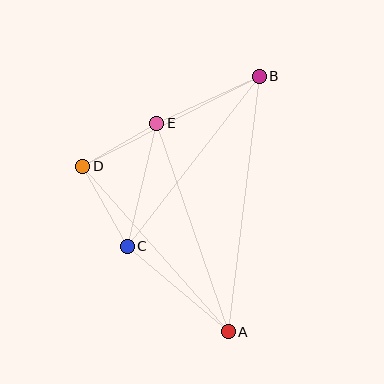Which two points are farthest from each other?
Points A and B are farthest from each other.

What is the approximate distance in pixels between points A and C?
The distance between A and C is approximately 132 pixels.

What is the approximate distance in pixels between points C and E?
The distance between C and E is approximately 126 pixels.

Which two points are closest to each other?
Points D and E are closest to each other.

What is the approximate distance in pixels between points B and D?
The distance between B and D is approximately 198 pixels.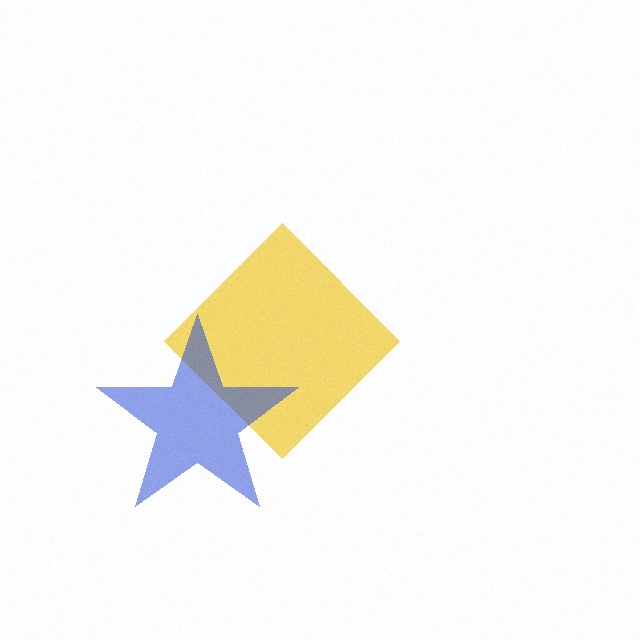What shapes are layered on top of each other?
The layered shapes are: a yellow diamond, a blue star.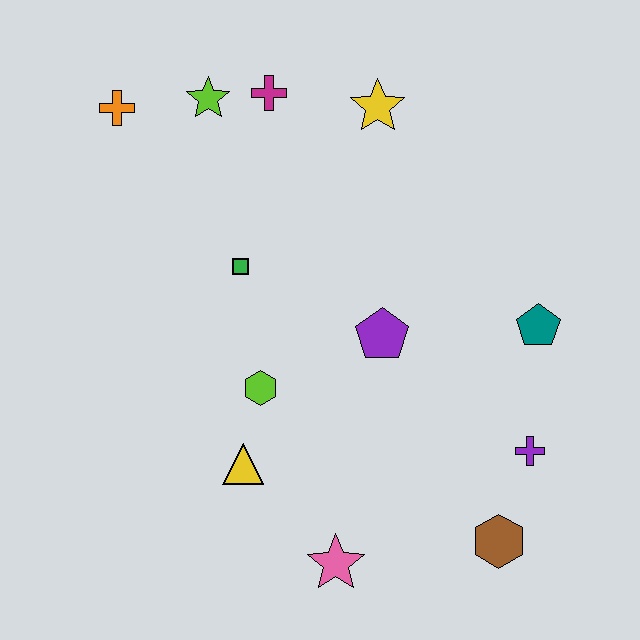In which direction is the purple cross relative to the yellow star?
The purple cross is below the yellow star.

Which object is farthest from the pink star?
The orange cross is farthest from the pink star.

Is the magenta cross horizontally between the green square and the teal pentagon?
Yes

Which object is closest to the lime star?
The magenta cross is closest to the lime star.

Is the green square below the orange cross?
Yes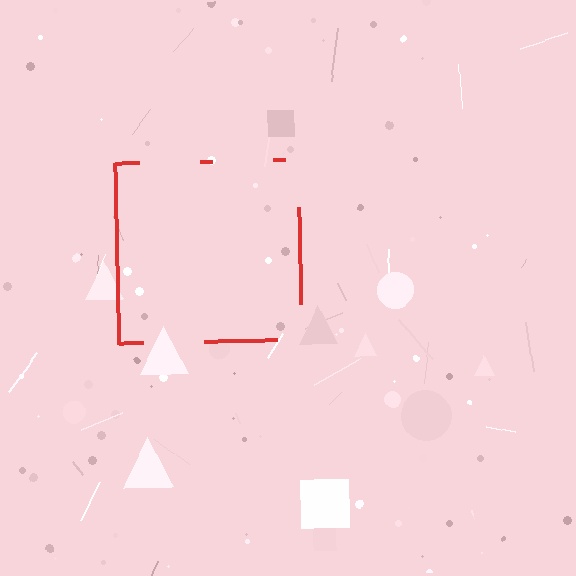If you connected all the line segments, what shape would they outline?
They would outline a square.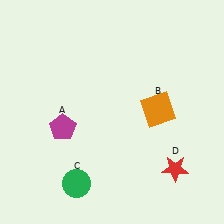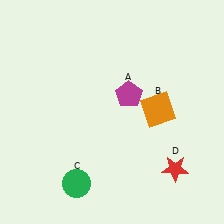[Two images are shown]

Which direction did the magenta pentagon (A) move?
The magenta pentagon (A) moved right.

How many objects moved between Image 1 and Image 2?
1 object moved between the two images.